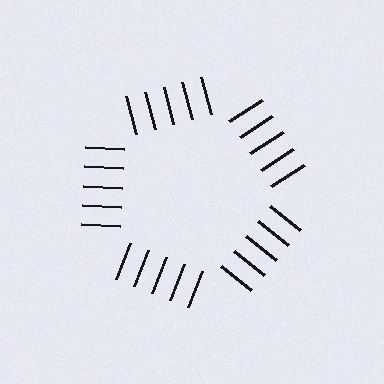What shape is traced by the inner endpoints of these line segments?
An illusory pentagon — the line segments terminate on its edges but no continuous stroke is drawn.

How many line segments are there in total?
25 — 5 along each of the 5 edges.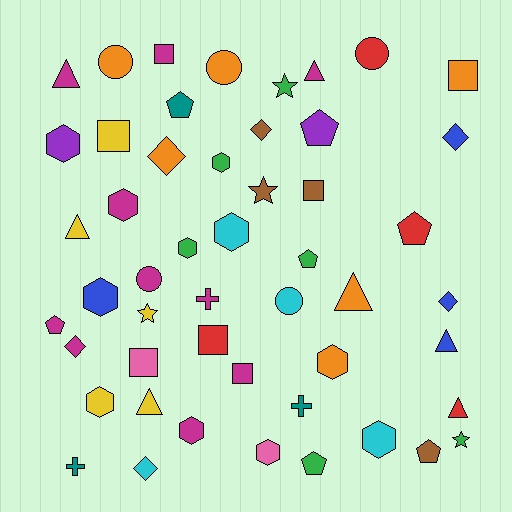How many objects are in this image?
There are 50 objects.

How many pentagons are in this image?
There are 7 pentagons.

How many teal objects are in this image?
There are 3 teal objects.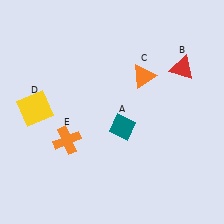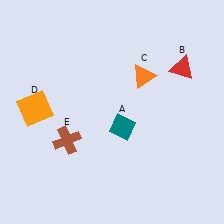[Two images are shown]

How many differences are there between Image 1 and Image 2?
There are 2 differences between the two images.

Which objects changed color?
D changed from yellow to orange. E changed from orange to brown.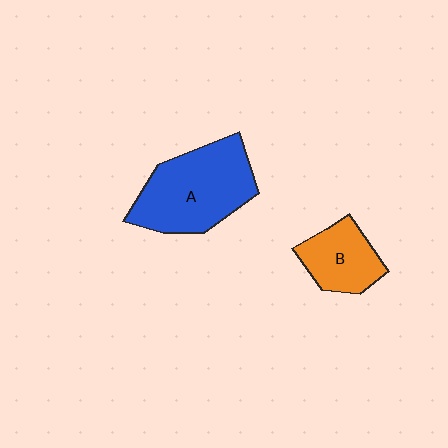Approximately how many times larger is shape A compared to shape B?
Approximately 1.9 times.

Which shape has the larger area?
Shape A (blue).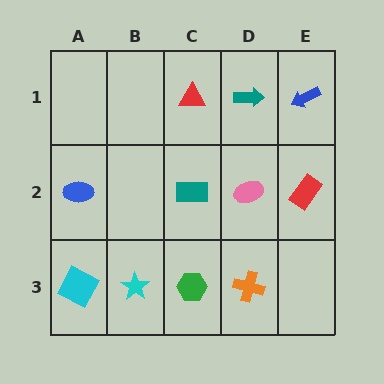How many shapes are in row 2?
4 shapes.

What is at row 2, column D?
A pink ellipse.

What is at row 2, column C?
A teal rectangle.